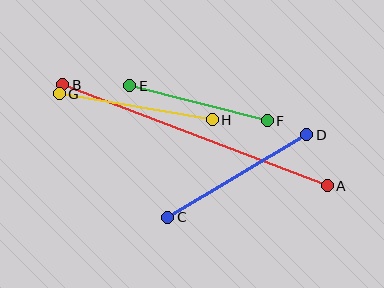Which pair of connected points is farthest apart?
Points A and B are farthest apart.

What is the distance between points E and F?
The distance is approximately 142 pixels.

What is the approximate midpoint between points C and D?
The midpoint is at approximately (237, 176) pixels.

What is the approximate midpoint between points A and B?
The midpoint is at approximately (195, 135) pixels.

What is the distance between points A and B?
The distance is approximately 283 pixels.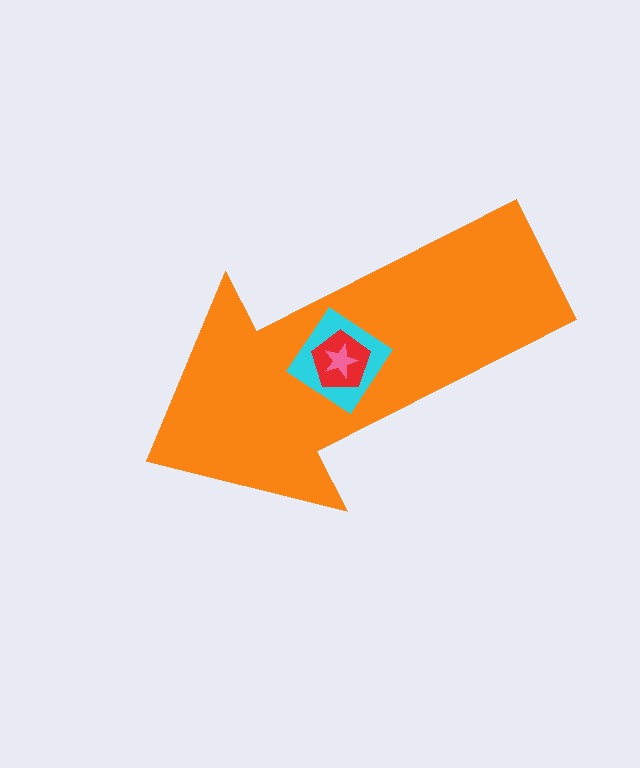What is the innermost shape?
The pink star.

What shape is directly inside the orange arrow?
The cyan diamond.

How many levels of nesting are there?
4.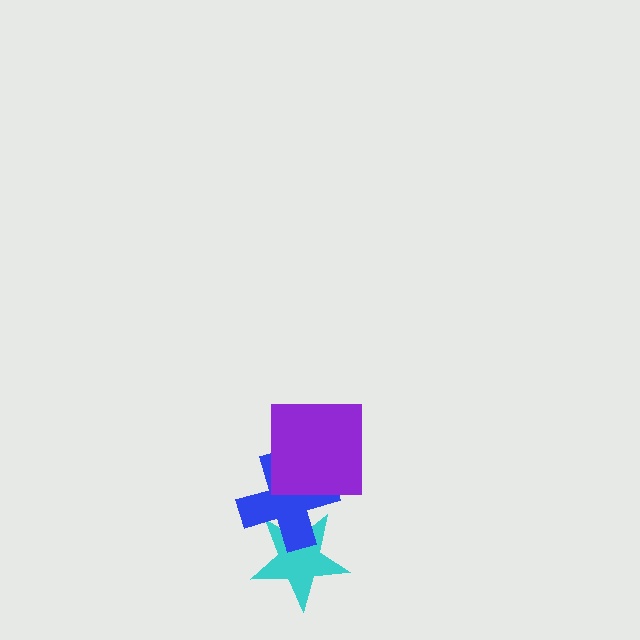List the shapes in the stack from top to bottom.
From top to bottom: the purple square, the blue cross, the cyan star.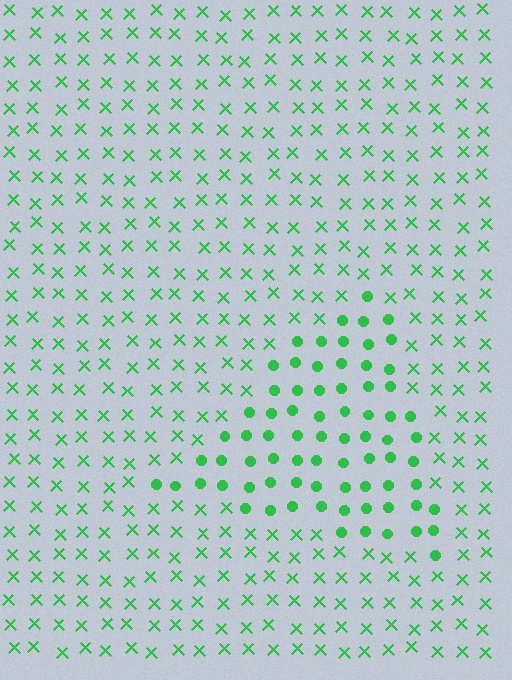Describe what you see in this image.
The image is filled with small green elements arranged in a uniform grid. A triangle-shaped region contains circles, while the surrounding area contains X marks. The boundary is defined purely by the change in element shape.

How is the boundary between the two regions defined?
The boundary is defined by a change in element shape: circles inside vs. X marks outside. All elements share the same color and spacing.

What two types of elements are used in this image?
The image uses circles inside the triangle region and X marks outside it.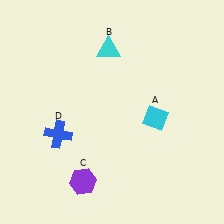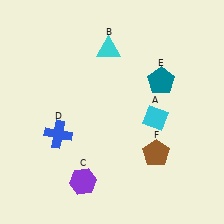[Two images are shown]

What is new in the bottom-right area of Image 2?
A brown pentagon (F) was added in the bottom-right area of Image 2.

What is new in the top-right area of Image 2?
A teal pentagon (E) was added in the top-right area of Image 2.